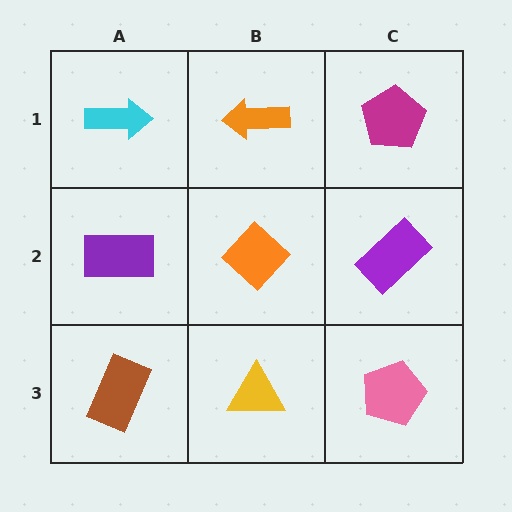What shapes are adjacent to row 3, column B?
An orange diamond (row 2, column B), a brown rectangle (row 3, column A), a pink pentagon (row 3, column C).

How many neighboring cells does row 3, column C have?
2.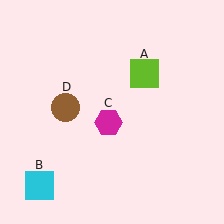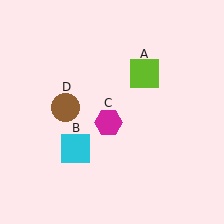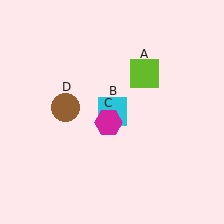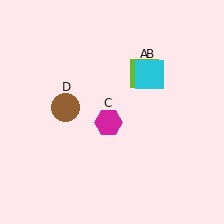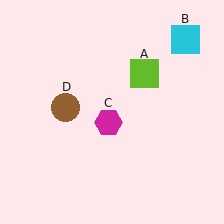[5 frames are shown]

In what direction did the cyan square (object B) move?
The cyan square (object B) moved up and to the right.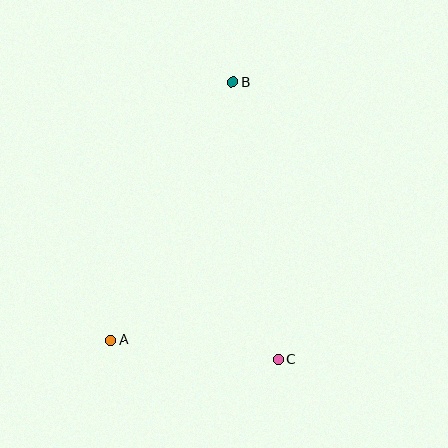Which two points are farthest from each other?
Points A and B are farthest from each other.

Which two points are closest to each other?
Points A and C are closest to each other.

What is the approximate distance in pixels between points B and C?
The distance between B and C is approximately 281 pixels.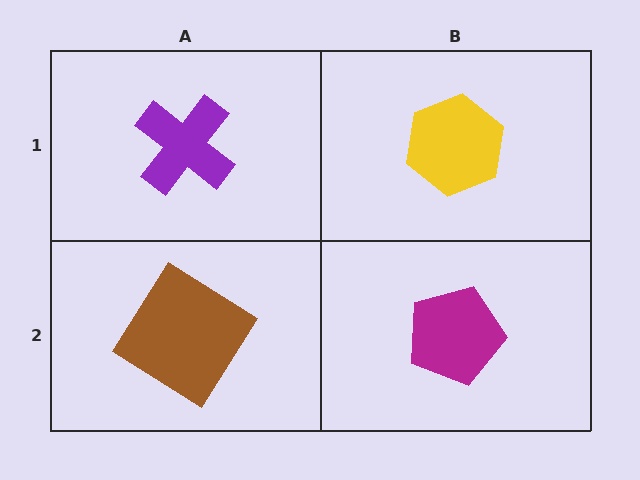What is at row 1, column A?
A purple cross.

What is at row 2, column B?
A magenta pentagon.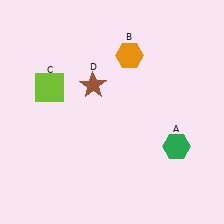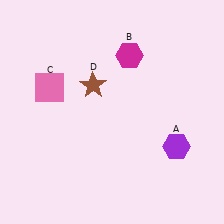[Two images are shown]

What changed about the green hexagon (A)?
In Image 1, A is green. In Image 2, it changed to purple.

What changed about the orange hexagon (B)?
In Image 1, B is orange. In Image 2, it changed to magenta.